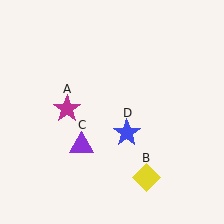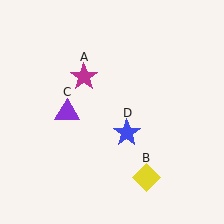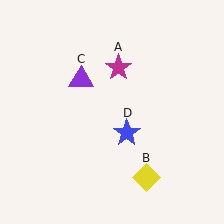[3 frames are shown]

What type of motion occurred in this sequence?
The magenta star (object A), purple triangle (object C) rotated clockwise around the center of the scene.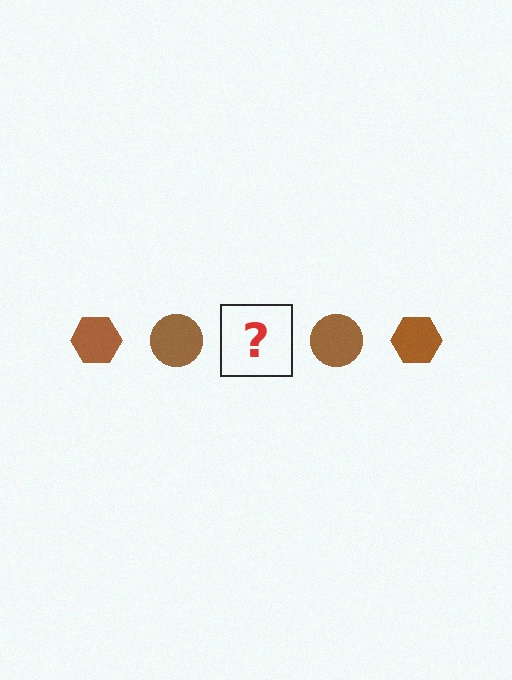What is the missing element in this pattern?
The missing element is a brown hexagon.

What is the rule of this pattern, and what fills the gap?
The rule is that the pattern cycles through hexagon, circle shapes in brown. The gap should be filled with a brown hexagon.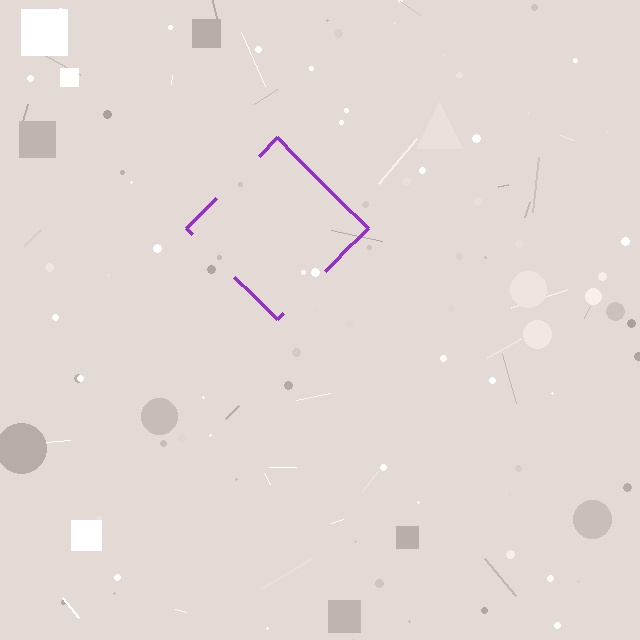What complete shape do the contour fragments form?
The contour fragments form a diamond.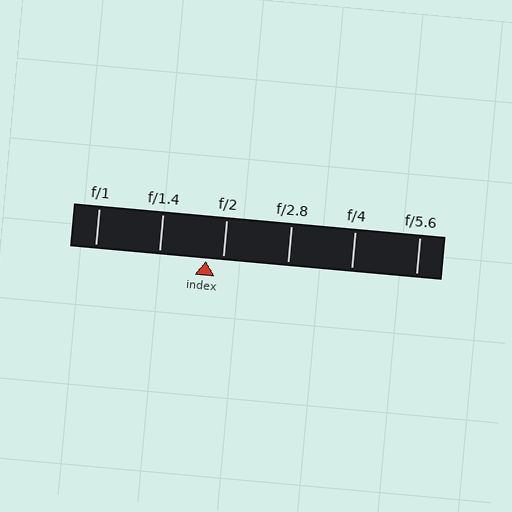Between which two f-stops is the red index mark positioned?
The index mark is between f/1.4 and f/2.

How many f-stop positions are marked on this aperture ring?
There are 6 f-stop positions marked.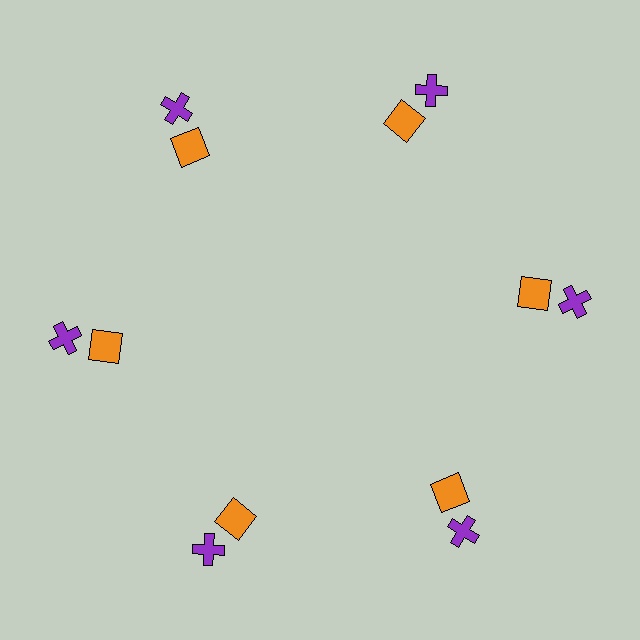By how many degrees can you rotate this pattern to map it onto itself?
The pattern maps onto itself every 60 degrees of rotation.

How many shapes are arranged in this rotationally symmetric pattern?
There are 12 shapes, arranged in 6 groups of 2.